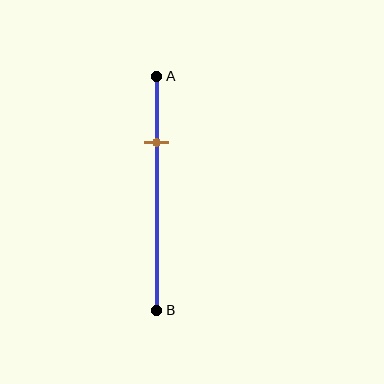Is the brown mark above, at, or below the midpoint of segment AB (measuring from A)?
The brown mark is above the midpoint of segment AB.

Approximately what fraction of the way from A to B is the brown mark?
The brown mark is approximately 30% of the way from A to B.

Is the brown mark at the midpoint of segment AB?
No, the mark is at about 30% from A, not at the 50% midpoint.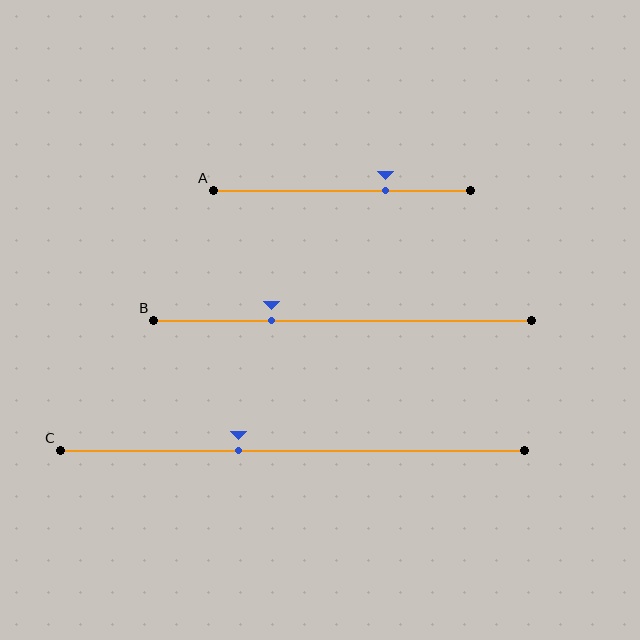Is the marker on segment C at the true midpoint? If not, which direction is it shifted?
No, the marker on segment C is shifted to the left by about 12% of the segment length.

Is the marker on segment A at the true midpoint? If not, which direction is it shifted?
No, the marker on segment A is shifted to the right by about 17% of the segment length.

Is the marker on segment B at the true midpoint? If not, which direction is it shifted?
No, the marker on segment B is shifted to the left by about 19% of the segment length.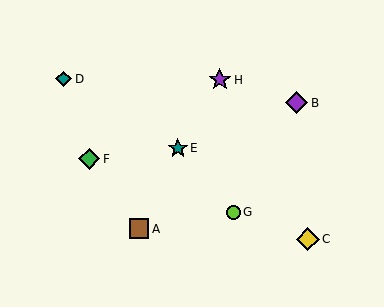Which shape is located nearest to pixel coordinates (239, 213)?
The lime circle (labeled G) at (233, 212) is nearest to that location.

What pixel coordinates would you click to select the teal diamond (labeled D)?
Click at (64, 79) to select the teal diamond D.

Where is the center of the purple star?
The center of the purple star is at (220, 80).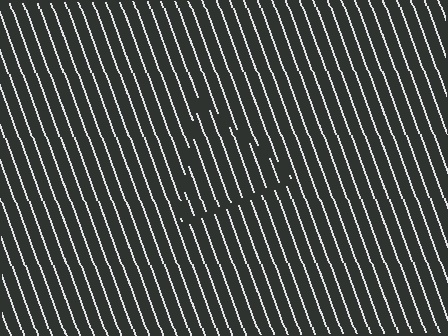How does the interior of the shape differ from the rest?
The interior of the shape contains the same grating, shifted by half a period — the contour is defined by the phase discontinuity where line-ends from the inner and outer gratings abut.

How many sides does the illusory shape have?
3 sides — the line-ends trace a triangle.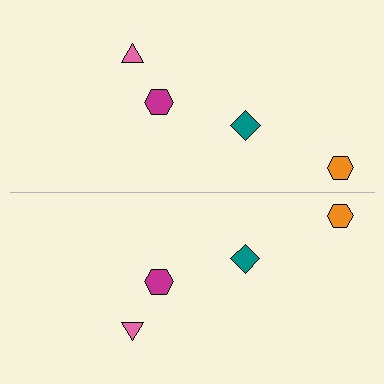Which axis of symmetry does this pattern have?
The pattern has a horizontal axis of symmetry running through the center of the image.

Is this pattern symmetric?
Yes, this pattern has bilateral (reflection) symmetry.